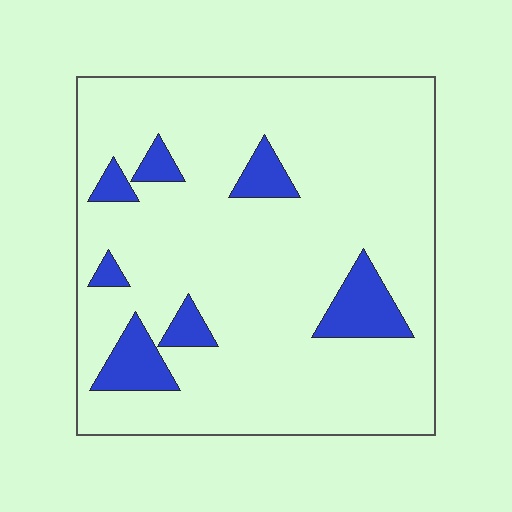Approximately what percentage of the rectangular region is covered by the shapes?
Approximately 10%.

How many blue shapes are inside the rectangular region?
7.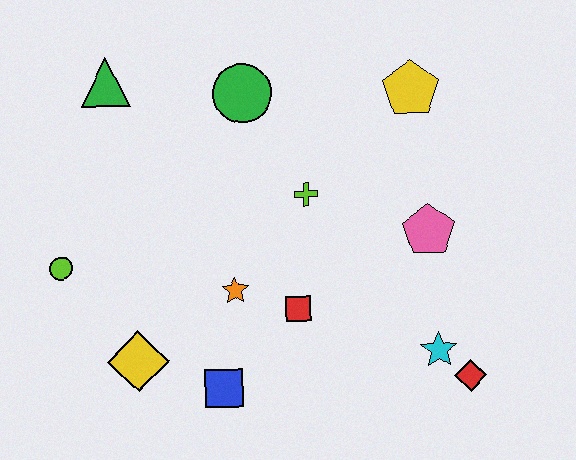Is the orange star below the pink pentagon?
Yes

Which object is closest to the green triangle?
The green circle is closest to the green triangle.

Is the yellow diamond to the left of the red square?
Yes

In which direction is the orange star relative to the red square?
The orange star is to the left of the red square.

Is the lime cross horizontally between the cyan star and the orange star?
Yes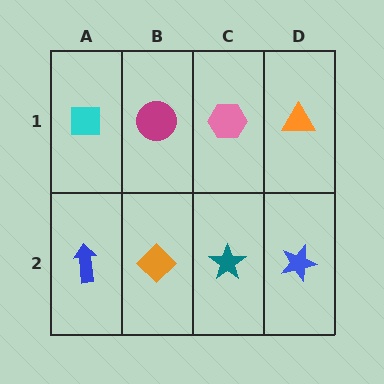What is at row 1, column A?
A cyan square.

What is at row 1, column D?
An orange triangle.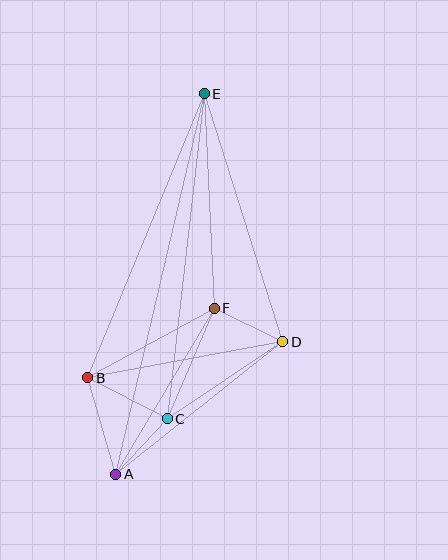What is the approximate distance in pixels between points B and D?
The distance between B and D is approximately 198 pixels.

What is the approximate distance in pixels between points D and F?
The distance between D and F is approximately 76 pixels.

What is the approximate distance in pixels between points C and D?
The distance between C and D is approximately 138 pixels.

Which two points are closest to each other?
Points A and C are closest to each other.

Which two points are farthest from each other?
Points A and E are farthest from each other.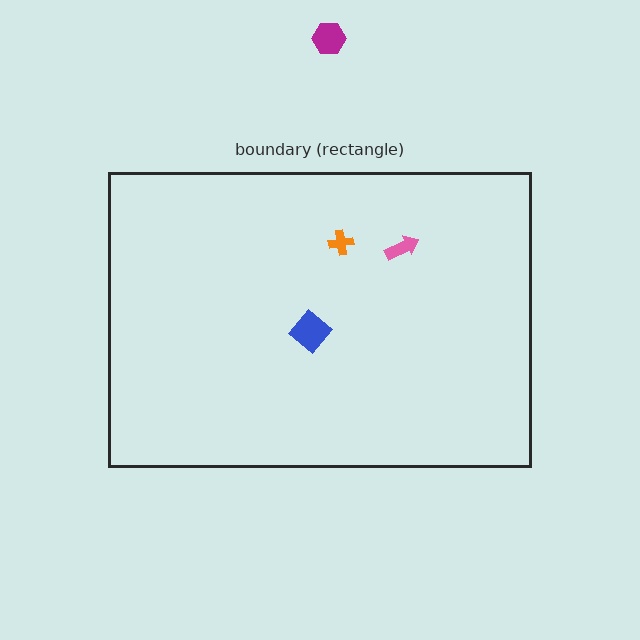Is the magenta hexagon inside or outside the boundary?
Outside.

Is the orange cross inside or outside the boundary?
Inside.